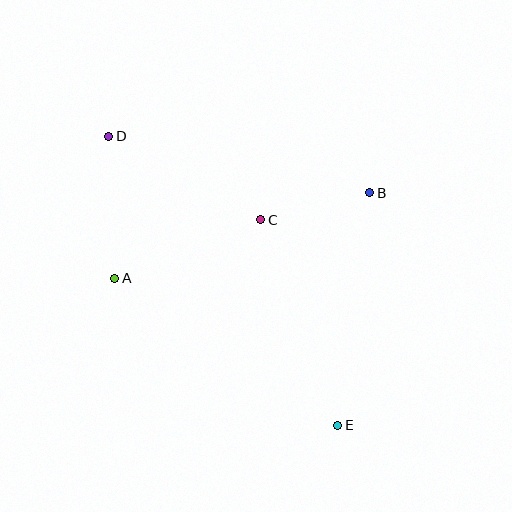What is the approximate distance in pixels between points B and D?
The distance between B and D is approximately 267 pixels.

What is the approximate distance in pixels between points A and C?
The distance between A and C is approximately 157 pixels.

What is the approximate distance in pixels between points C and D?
The distance between C and D is approximately 174 pixels.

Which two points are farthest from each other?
Points D and E are farthest from each other.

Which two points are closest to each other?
Points B and C are closest to each other.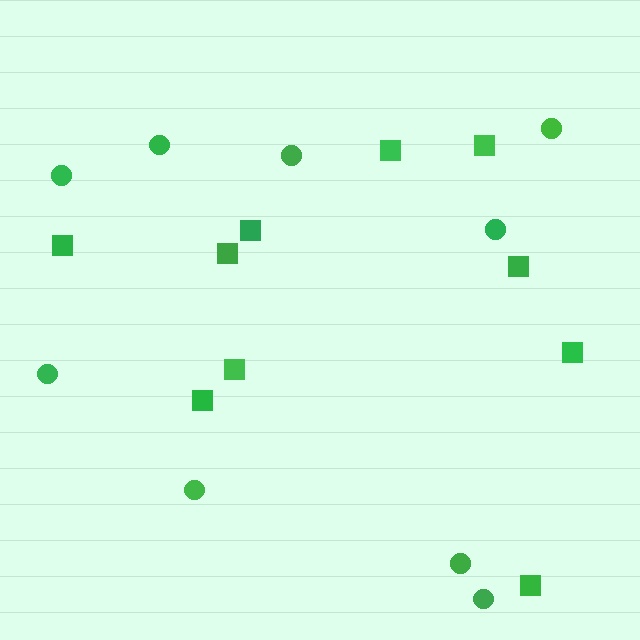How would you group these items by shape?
There are 2 groups: one group of squares (10) and one group of circles (9).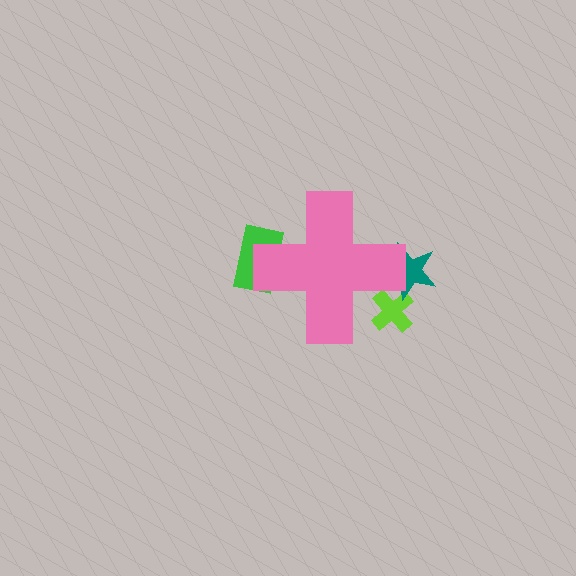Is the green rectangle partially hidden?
Yes, the green rectangle is partially hidden behind the pink cross.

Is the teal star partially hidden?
Yes, the teal star is partially hidden behind the pink cross.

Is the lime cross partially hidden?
Yes, the lime cross is partially hidden behind the pink cross.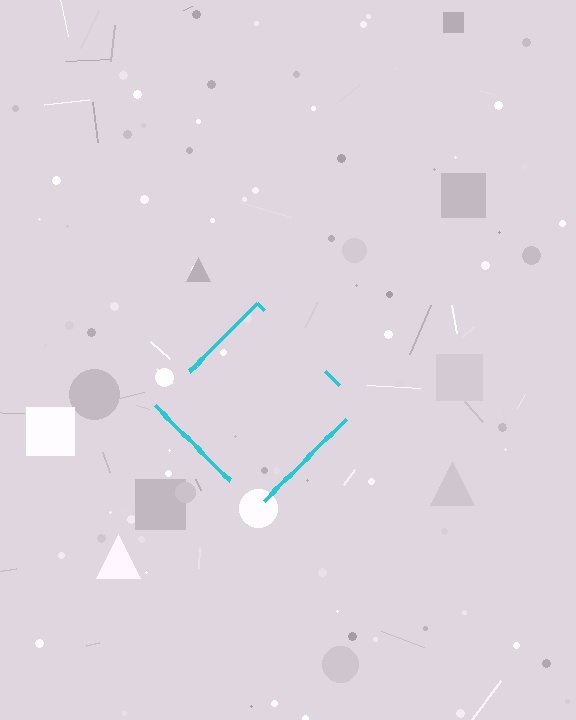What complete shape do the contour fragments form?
The contour fragments form a diamond.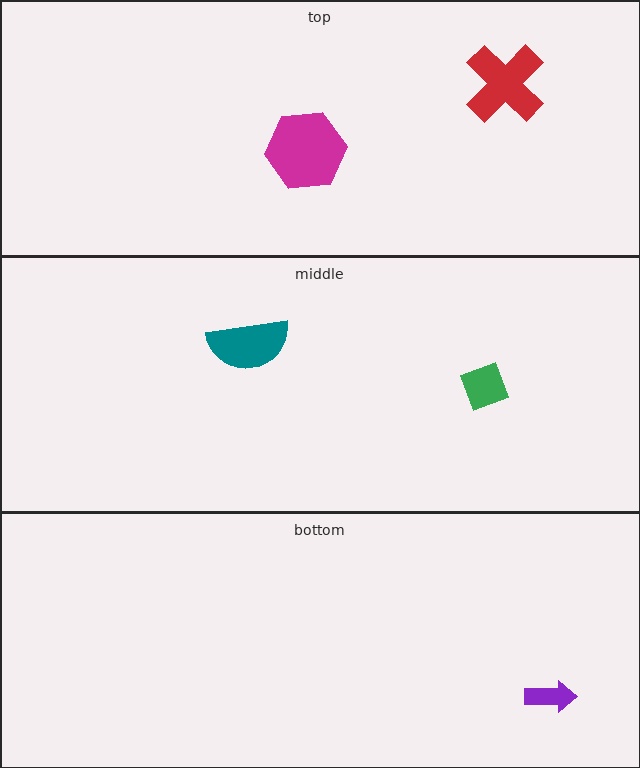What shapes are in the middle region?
The green diamond, the teal semicircle.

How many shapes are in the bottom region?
1.